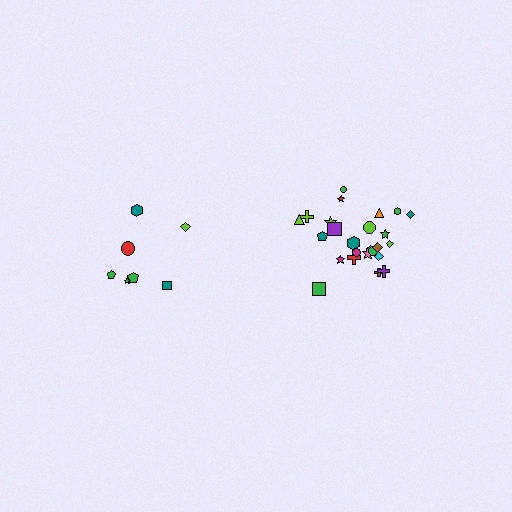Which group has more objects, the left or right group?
The right group.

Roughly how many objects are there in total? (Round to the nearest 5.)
Roughly 30 objects in total.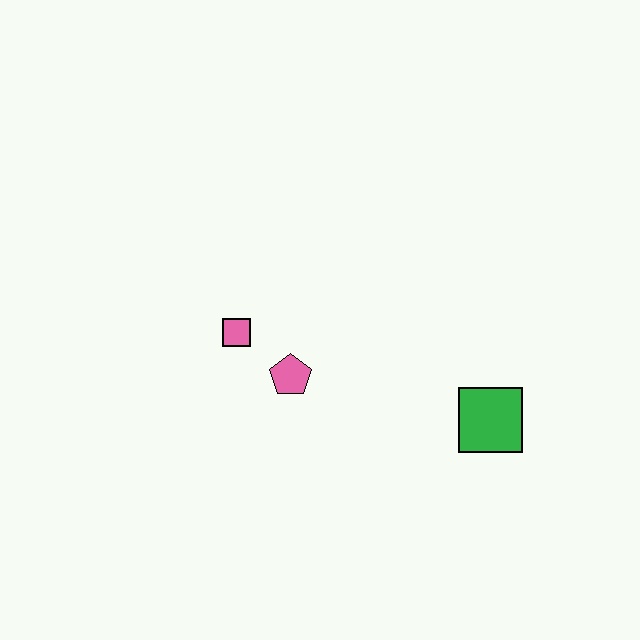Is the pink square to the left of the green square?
Yes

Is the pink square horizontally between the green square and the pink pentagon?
No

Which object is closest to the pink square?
The pink pentagon is closest to the pink square.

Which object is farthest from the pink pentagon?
The green square is farthest from the pink pentagon.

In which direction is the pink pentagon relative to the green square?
The pink pentagon is to the left of the green square.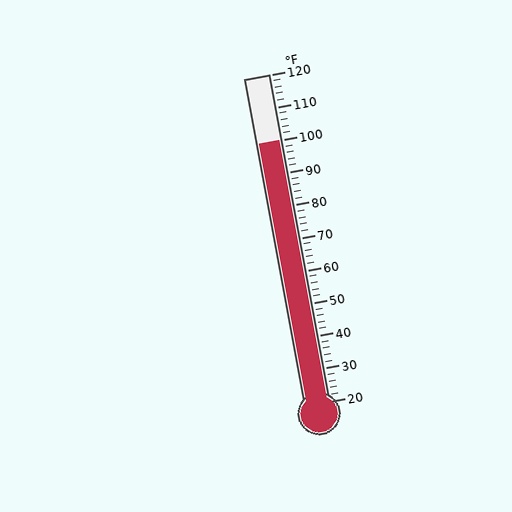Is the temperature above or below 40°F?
The temperature is above 40°F.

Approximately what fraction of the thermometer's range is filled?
The thermometer is filled to approximately 80% of its range.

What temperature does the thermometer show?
The thermometer shows approximately 100°F.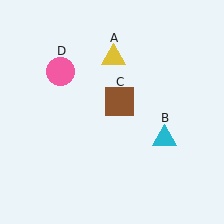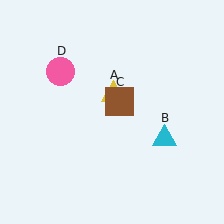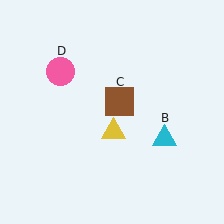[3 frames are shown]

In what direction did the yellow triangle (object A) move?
The yellow triangle (object A) moved down.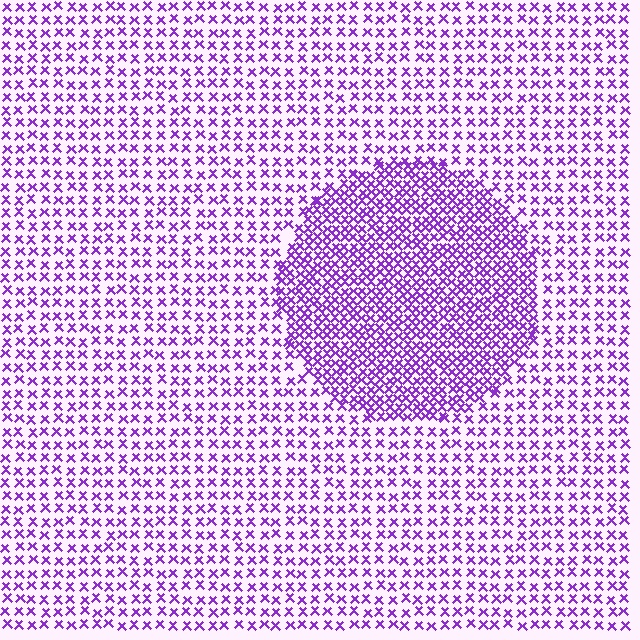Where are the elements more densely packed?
The elements are more densely packed inside the circle boundary.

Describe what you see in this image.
The image contains small purple elements arranged at two different densities. A circle-shaped region is visible where the elements are more densely packed than the surrounding area.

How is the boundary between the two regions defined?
The boundary is defined by a change in element density (approximately 2.1x ratio). All elements are the same color, size, and shape.